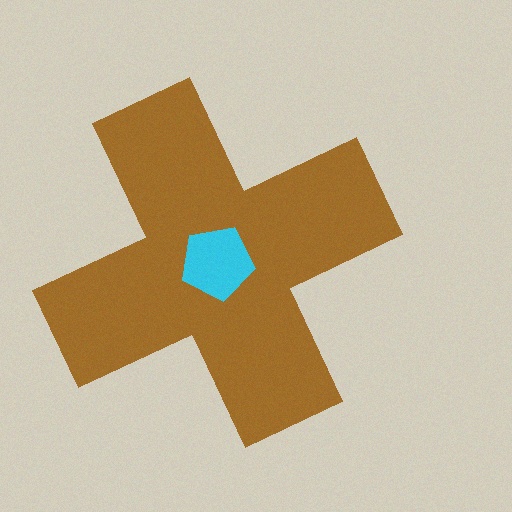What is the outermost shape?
The brown cross.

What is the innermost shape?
The cyan pentagon.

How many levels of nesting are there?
2.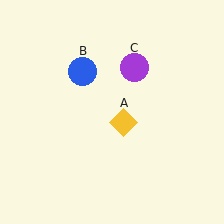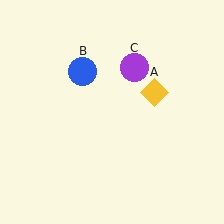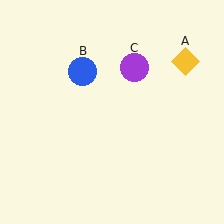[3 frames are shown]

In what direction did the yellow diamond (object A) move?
The yellow diamond (object A) moved up and to the right.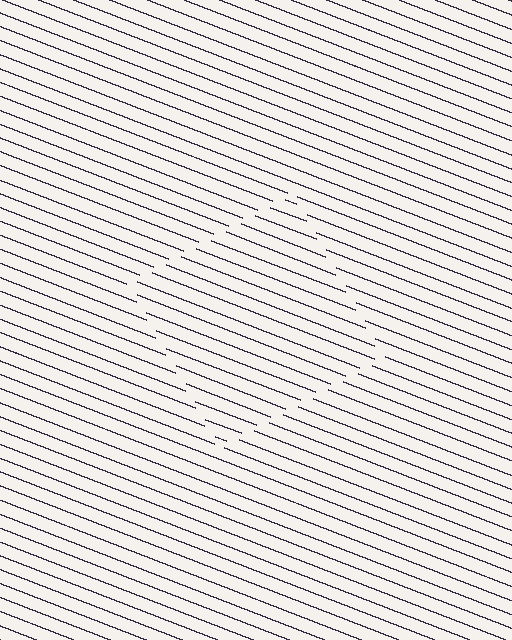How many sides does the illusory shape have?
4 sides — the line-ends trace a square.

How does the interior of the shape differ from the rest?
The interior of the shape contains the same grating, shifted by half a period — the contour is defined by the phase discontinuity where line-ends from the inner and outer gratings abut.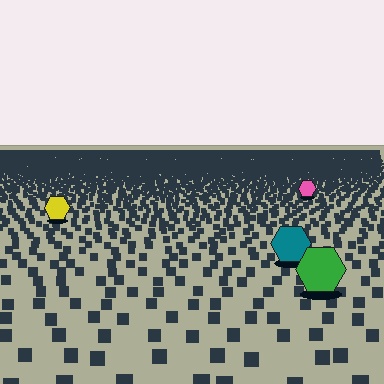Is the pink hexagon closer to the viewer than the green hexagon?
No. The green hexagon is closer — you can tell from the texture gradient: the ground texture is coarser near it.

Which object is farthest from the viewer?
The pink hexagon is farthest from the viewer. It appears smaller and the ground texture around it is denser.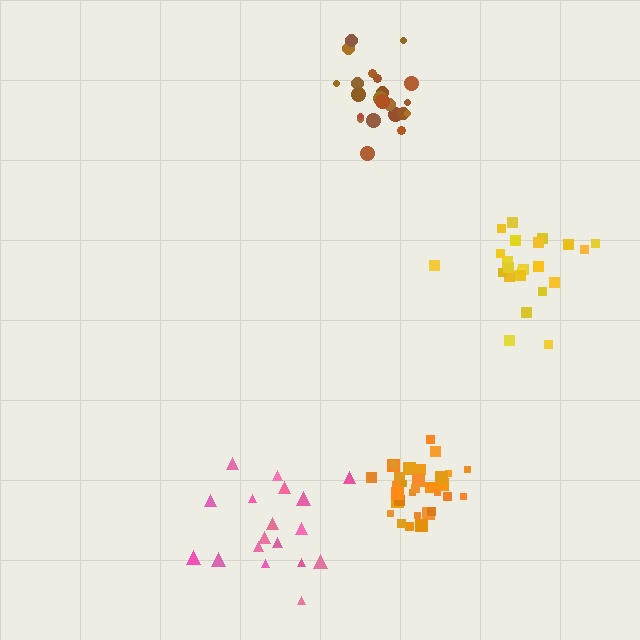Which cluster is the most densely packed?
Orange.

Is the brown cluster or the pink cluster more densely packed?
Brown.